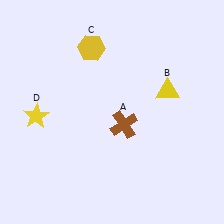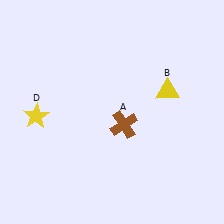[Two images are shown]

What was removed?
The yellow hexagon (C) was removed in Image 2.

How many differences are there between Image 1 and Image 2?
There is 1 difference between the two images.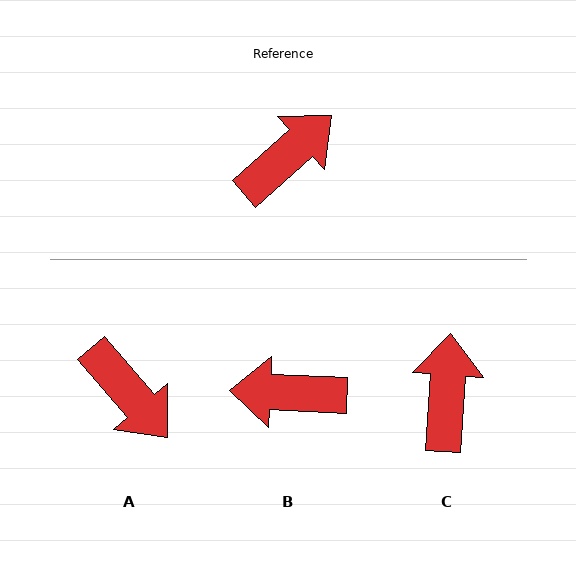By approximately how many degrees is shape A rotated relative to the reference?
Approximately 92 degrees clockwise.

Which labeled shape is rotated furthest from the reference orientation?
B, about 136 degrees away.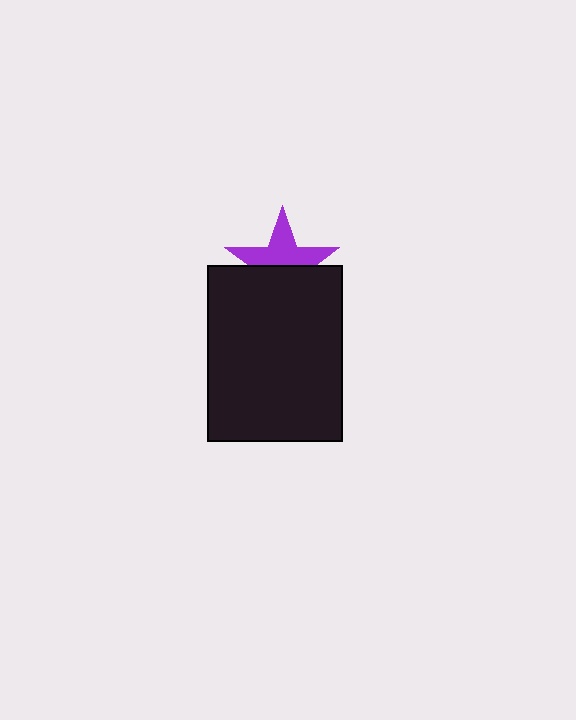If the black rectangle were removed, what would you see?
You would see the complete purple star.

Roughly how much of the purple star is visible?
About half of it is visible (roughly 53%).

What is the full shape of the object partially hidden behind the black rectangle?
The partially hidden object is a purple star.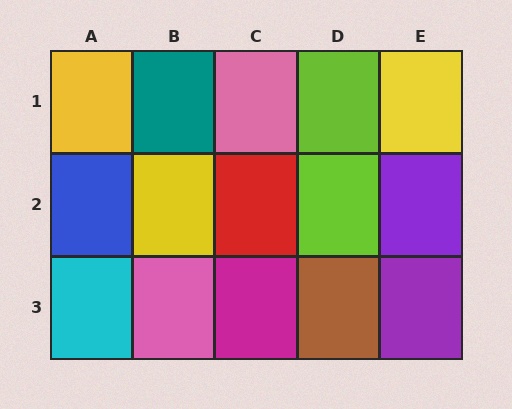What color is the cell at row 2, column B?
Yellow.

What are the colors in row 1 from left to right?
Yellow, teal, pink, lime, yellow.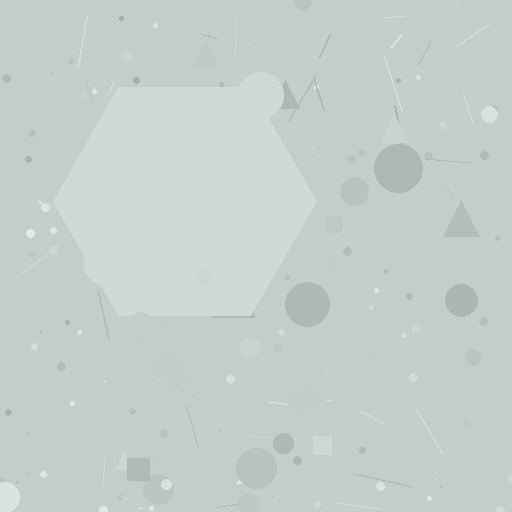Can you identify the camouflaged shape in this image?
The camouflaged shape is a hexagon.